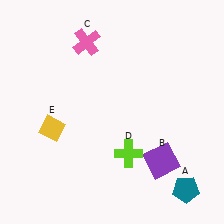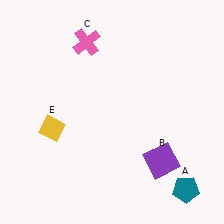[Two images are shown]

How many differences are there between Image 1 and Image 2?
There is 1 difference between the two images.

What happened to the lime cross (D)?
The lime cross (D) was removed in Image 2. It was in the bottom-right area of Image 1.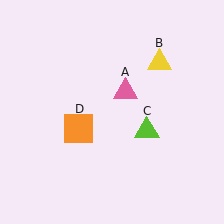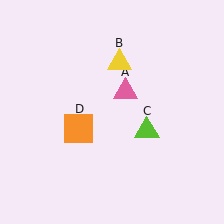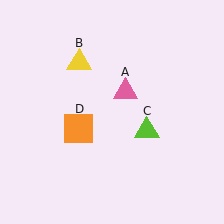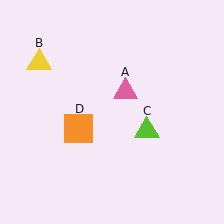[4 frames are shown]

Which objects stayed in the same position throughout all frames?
Pink triangle (object A) and lime triangle (object C) and orange square (object D) remained stationary.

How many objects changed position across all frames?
1 object changed position: yellow triangle (object B).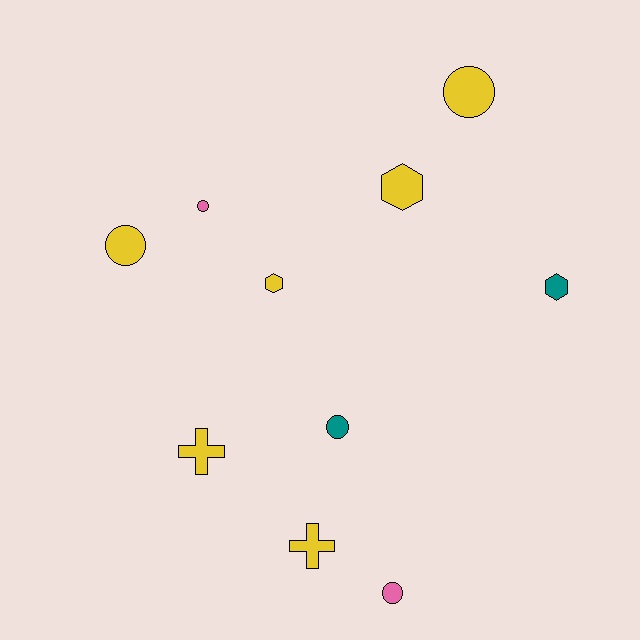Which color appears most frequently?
Yellow, with 6 objects.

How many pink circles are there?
There are 2 pink circles.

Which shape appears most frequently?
Circle, with 5 objects.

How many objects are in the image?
There are 10 objects.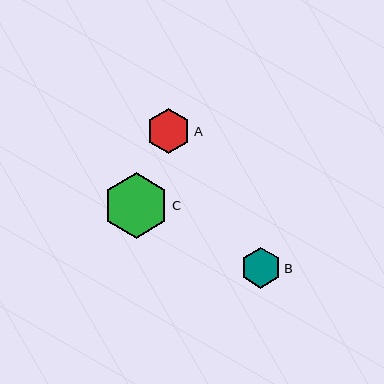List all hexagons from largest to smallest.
From largest to smallest: C, A, B.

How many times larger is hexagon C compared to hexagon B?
Hexagon C is approximately 1.6 times the size of hexagon B.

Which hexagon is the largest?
Hexagon C is the largest with a size of approximately 65 pixels.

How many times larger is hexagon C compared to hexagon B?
Hexagon C is approximately 1.6 times the size of hexagon B.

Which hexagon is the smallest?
Hexagon B is the smallest with a size of approximately 40 pixels.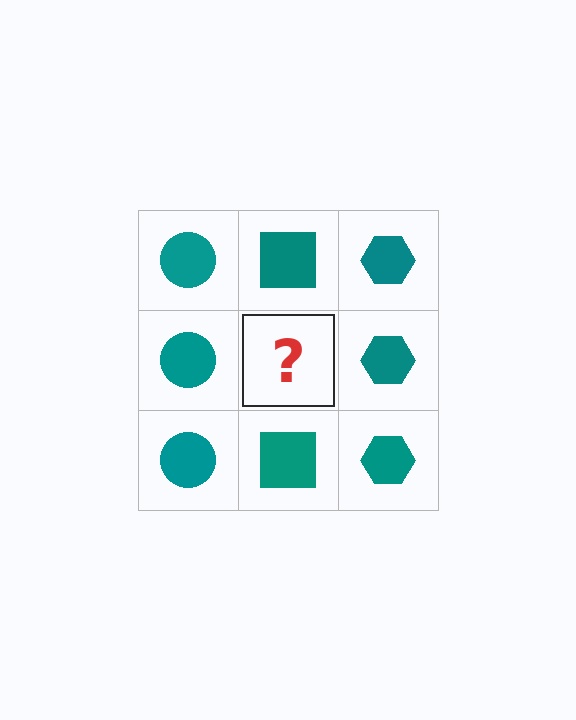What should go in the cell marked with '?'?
The missing cell should contain a teal square.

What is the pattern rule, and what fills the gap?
The rule is that each column has a consistent shape. The gap should be filled with a teal square.